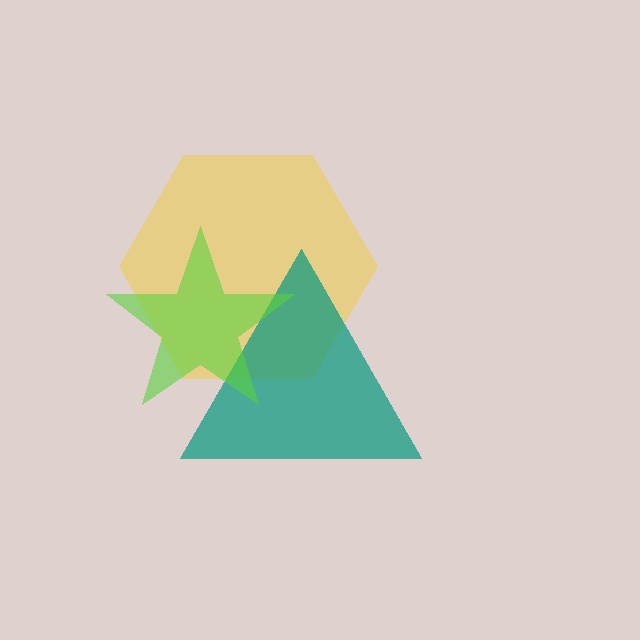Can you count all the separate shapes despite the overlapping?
Yes, there are 3 separate shapes.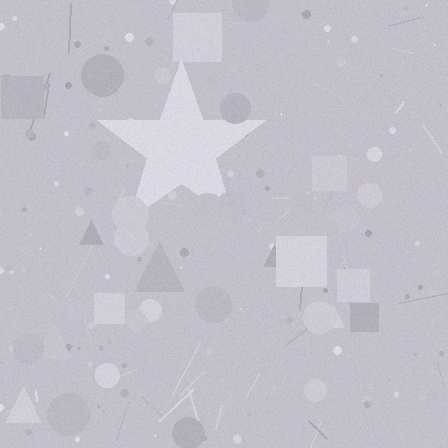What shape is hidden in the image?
A star is hidden in the image.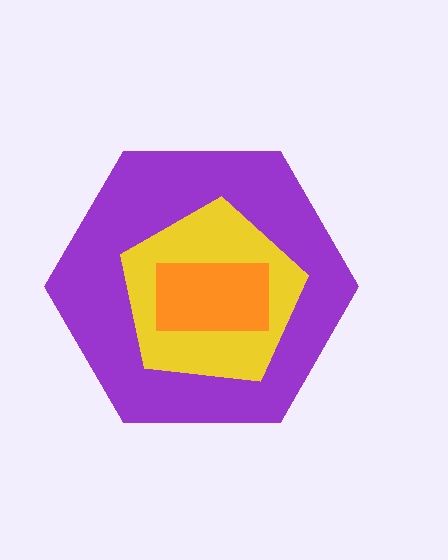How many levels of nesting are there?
3.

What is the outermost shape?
The purple hexagon.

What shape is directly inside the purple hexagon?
The yellow pentagon.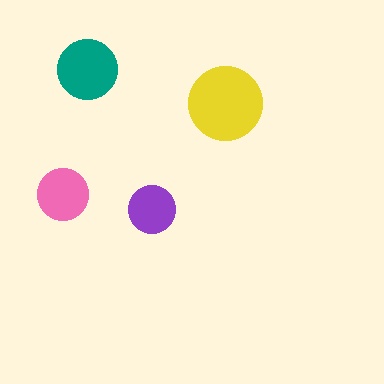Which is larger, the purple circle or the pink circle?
The pink one.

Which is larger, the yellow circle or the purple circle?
The yellow one.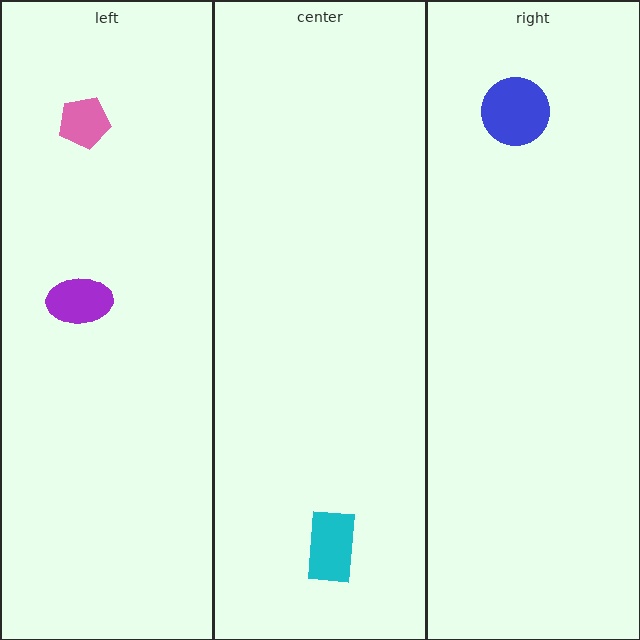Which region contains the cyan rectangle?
The center region.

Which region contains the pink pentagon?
The left region.